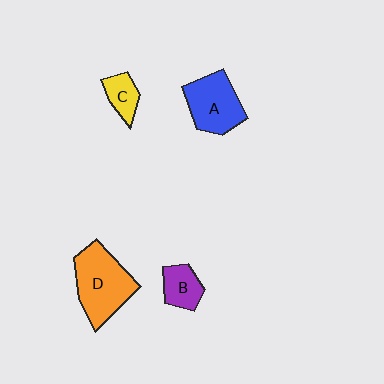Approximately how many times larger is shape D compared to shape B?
Approximately 2.3 times.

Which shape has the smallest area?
Shape C (yellow).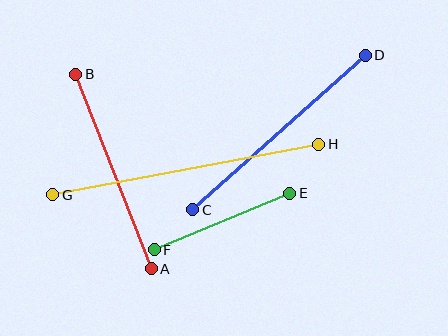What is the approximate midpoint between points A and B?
The midpoint is at approximately (114, 171) pixels.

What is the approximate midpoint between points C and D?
The midpoint is at approximately (279, 133) pixels.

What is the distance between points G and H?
The distance is approximately 271 pixels.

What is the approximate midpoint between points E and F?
The midpoint is at approximately (222, 222) pixels.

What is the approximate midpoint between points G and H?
The midpoint is at approximately (186, 170) pixels.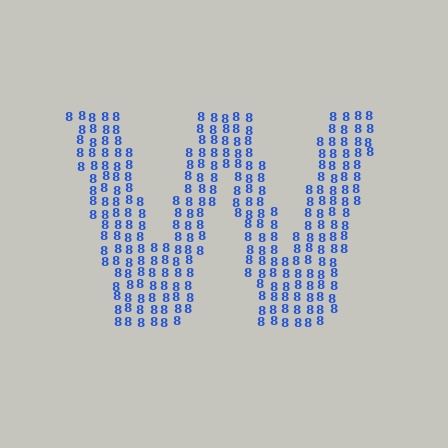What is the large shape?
The large shape is the letter W.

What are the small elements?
The small elements are digit 8's.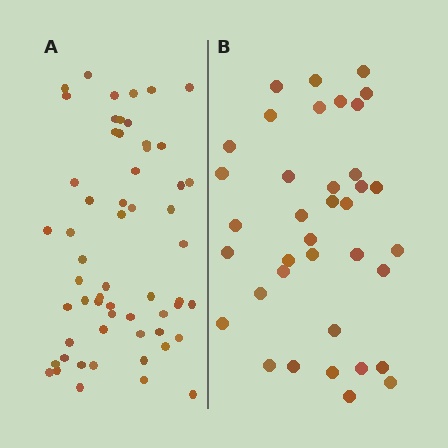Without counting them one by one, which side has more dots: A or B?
Region A (the left region) has more dots.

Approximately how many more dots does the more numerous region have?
Region A has approximately 20 more dots than region B.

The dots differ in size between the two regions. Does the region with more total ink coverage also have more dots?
No. Region B has more total ink coverage because its dots are larger, but region A actually contains more individual dots. Total area can be misleading — the number of items is what matters here.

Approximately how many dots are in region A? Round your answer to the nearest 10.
About 60 dots. (The exact count is 58, which rounds to 60.)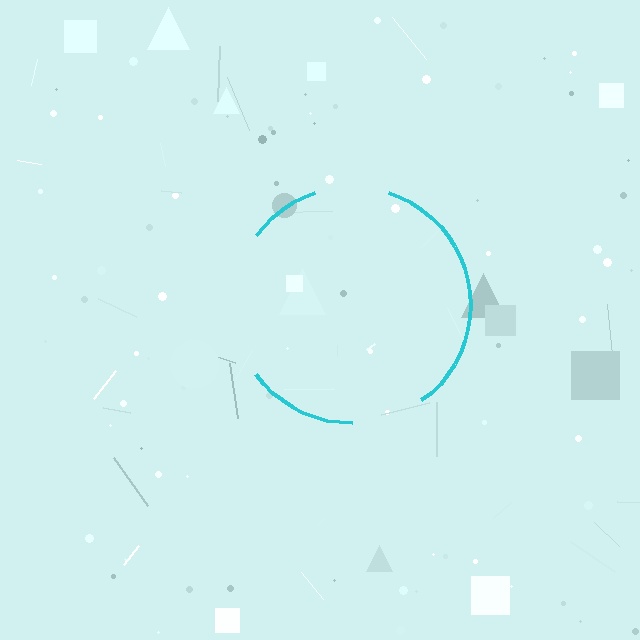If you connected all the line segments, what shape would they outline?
They would outline a circle.